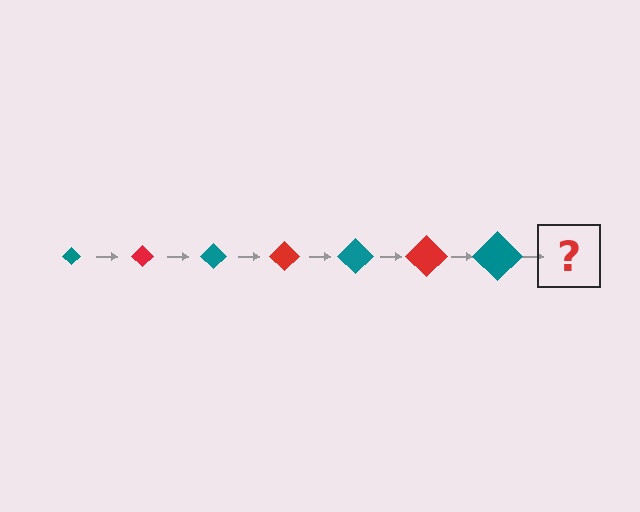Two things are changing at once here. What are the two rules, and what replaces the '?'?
The two rules are that the diamond grows larger each step and the color cycles through teal and red. The '?' should be a red diamond, larger than the previous one.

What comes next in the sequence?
The next element should be a red diamond, larger than the previous one.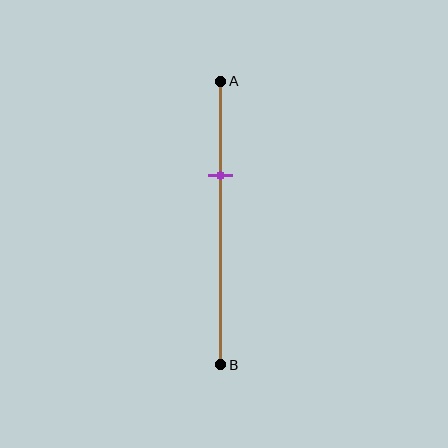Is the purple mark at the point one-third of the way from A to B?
Yes, the mark is approximately at the one-third point.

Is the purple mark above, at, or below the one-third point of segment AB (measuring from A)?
The purple mark is approximately at the one-third point of segment AB.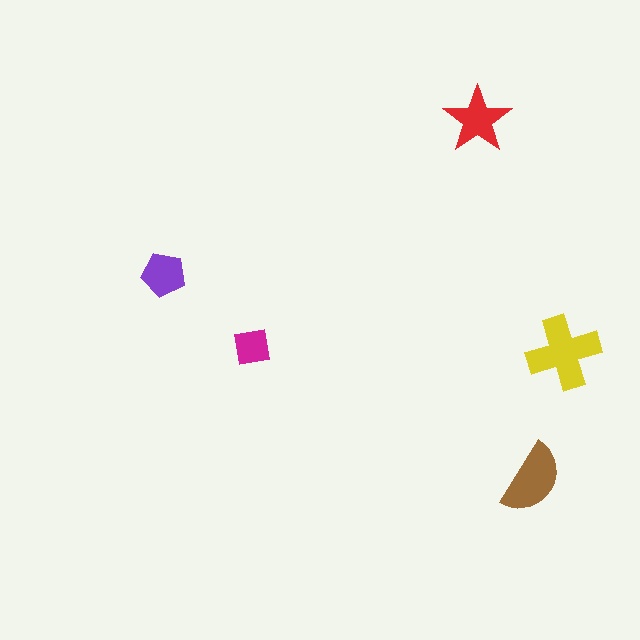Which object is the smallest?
The magenta square.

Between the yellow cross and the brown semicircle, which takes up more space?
The yellow cross.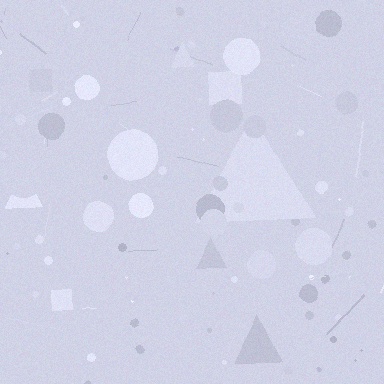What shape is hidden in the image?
A triangle is hidden in the image.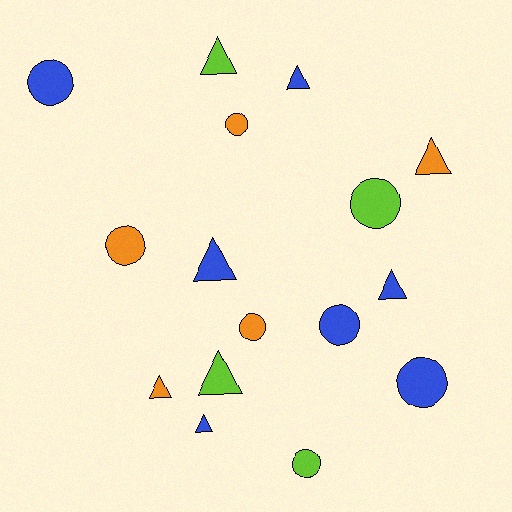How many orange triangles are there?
There are 2 orange triangles.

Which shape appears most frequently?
Triangle, with 8 objects.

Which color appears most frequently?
Blue, with 7 objects.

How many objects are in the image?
There are 16 objects.